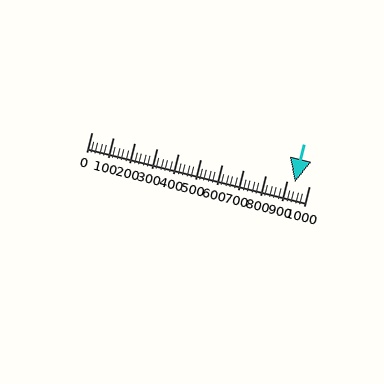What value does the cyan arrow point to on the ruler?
The cyan arrow points to approximately 934.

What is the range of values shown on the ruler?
The ruler shows values from 0 to 1000.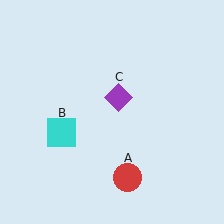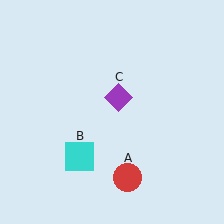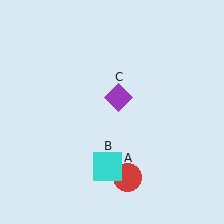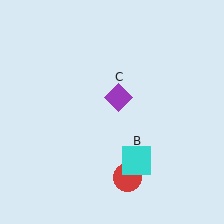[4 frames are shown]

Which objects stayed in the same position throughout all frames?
Red circle (object A) and purple diamond (object C) remained stationary.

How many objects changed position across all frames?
1 object changed position: cyan square (object B).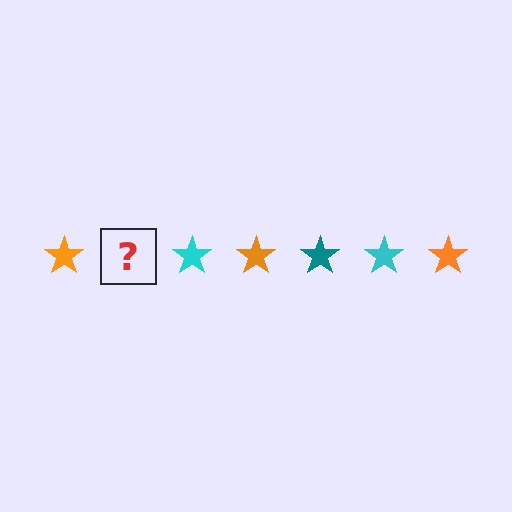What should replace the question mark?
The question mark should be replaced with a teal star.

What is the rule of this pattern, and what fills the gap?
The rule is that the pattern cycles through orange, teal, cyan stars. The gap should be filled with a teal star.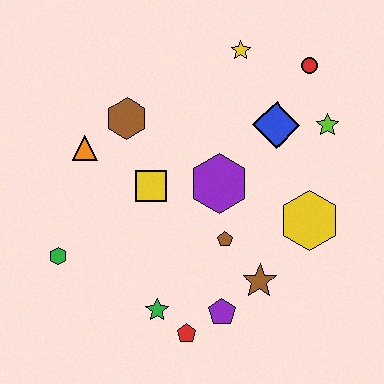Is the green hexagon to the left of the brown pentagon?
Yes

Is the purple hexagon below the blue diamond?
Yes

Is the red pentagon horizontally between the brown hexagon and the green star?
No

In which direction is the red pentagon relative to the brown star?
The red pentagon is to the left of the brown star.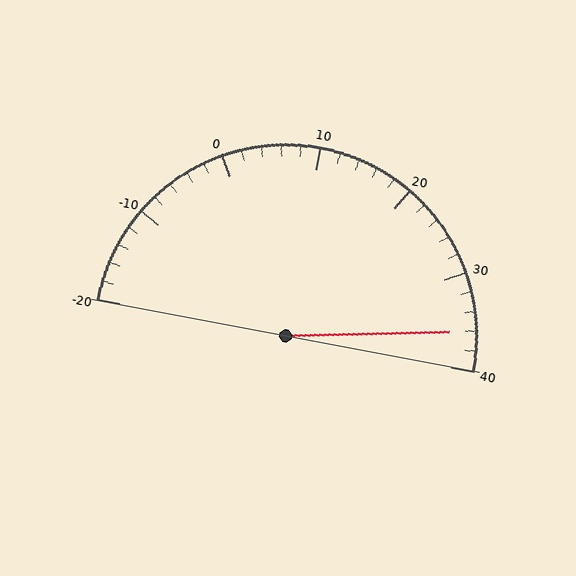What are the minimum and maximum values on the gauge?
The gauge ranges from -20 to 40.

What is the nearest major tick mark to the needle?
The nearest major tick mark is 40.